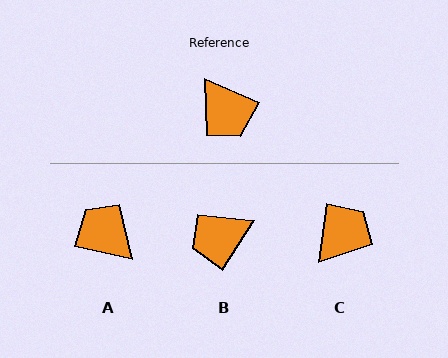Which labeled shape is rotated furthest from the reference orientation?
A, about 169 degrees away.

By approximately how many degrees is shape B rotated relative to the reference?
Approximately 98 degrees clockwise.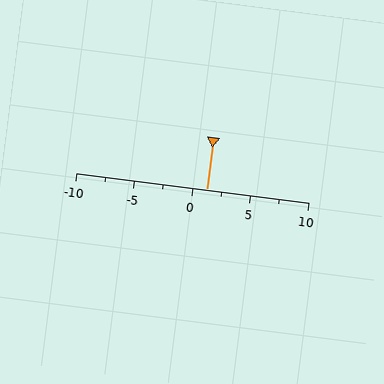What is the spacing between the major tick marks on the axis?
The major ticks are spaced 5 apart.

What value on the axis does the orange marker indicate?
The marker indicates approximately 1.2.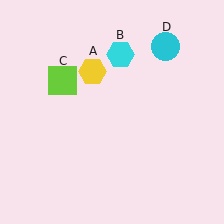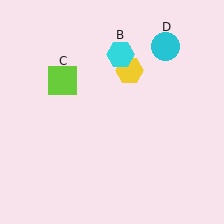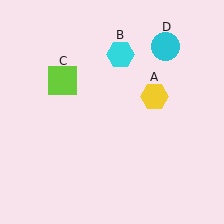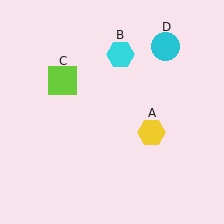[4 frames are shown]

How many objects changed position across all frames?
1 object changed position: yellow hexagon (object A).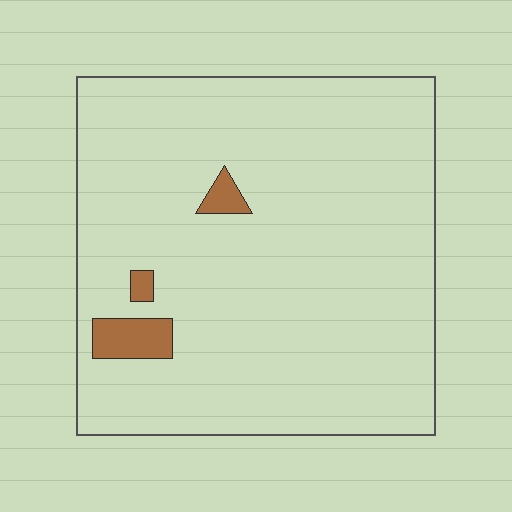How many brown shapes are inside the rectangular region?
3.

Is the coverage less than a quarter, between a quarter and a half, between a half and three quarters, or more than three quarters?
Less than a quarter.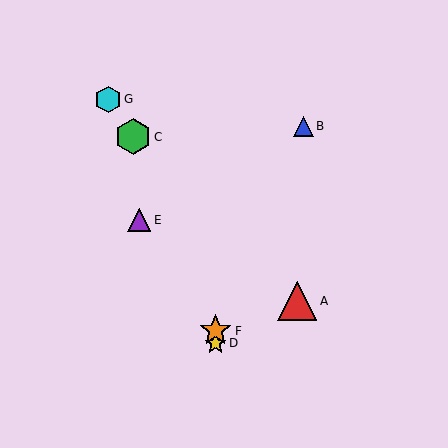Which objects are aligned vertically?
Objects D, F are aligned vertically.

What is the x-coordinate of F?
Object F is at x≈216.